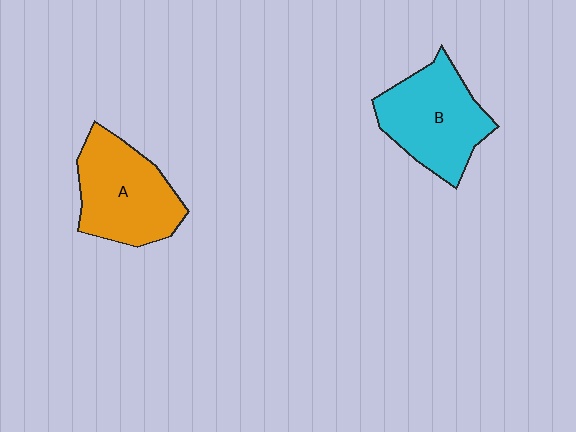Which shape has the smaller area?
Shape A (orange).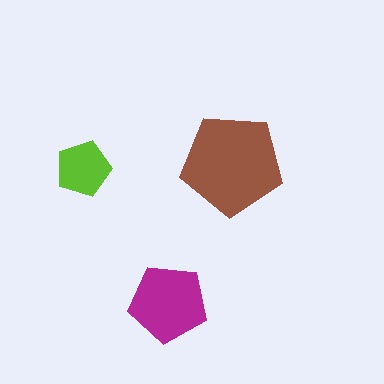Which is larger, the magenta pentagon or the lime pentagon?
The magenta one.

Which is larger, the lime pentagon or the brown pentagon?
The brown one.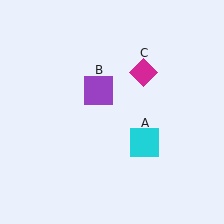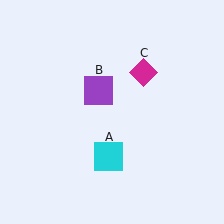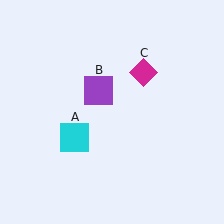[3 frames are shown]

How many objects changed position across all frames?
1 object changed position: cyan square (object A).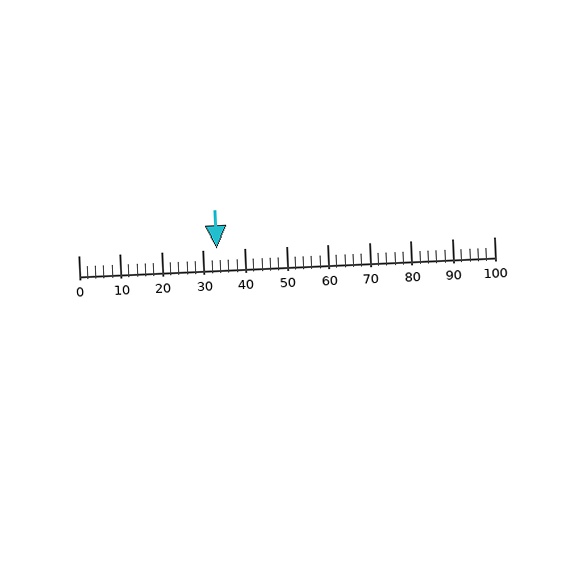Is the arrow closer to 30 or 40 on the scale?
The arrow is closer to 30.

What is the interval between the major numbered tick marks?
The major tick marks are spaced 10 units apart.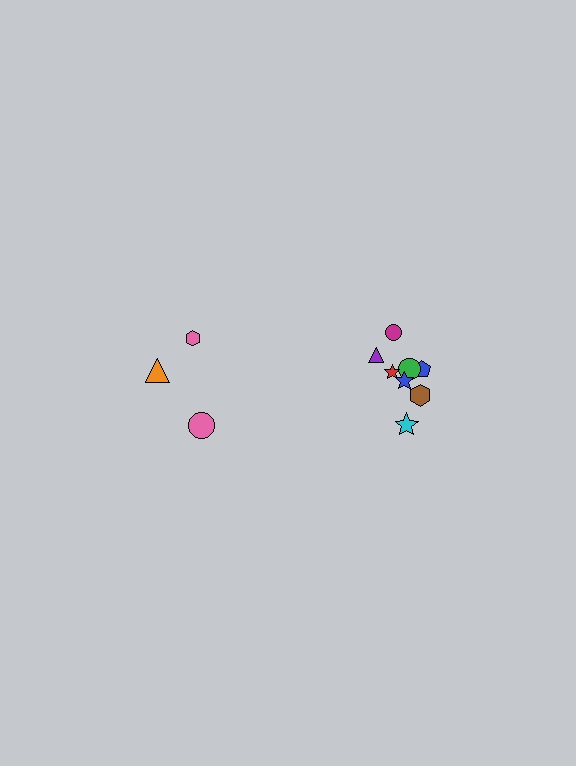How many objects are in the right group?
There are 8 objects.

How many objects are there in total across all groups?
There are 11 objects.